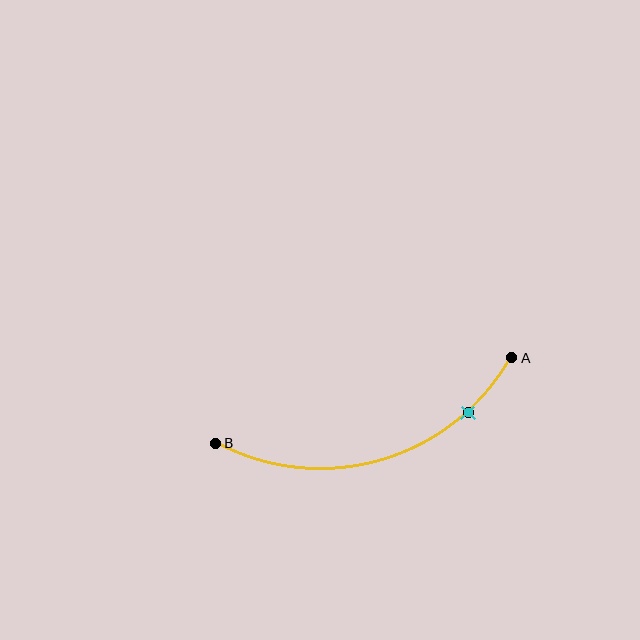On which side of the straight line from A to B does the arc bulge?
The arc bulges below the straight line connecting A and B.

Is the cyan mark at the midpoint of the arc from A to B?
No. The cyan mark lies on the arc but is closer to endpoint A. The arc midpoint would be at the point on the curve equidistant along the arc from both A and B.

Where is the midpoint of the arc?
The arc midpoint is the point on the curve farthest from the straight line joining A and B. It sits below that line.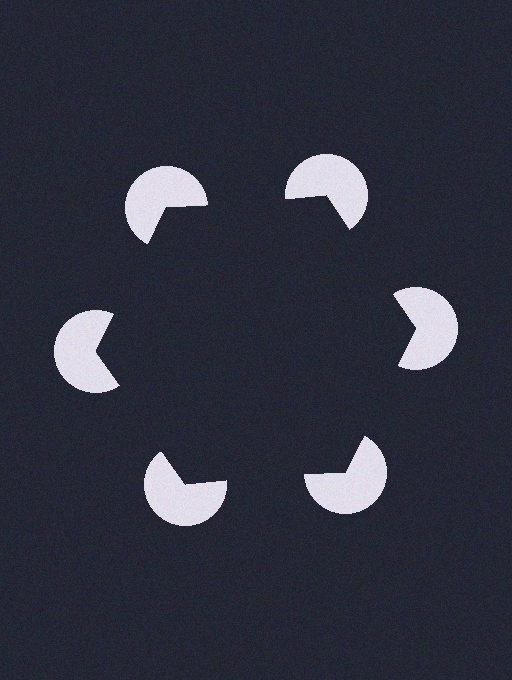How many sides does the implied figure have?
6 sides.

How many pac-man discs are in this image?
There are 6 — one at each vertex of the illusory hexagon.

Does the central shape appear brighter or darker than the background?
It typically appears slightly darker than the background, even though no actual brightness change is drawn.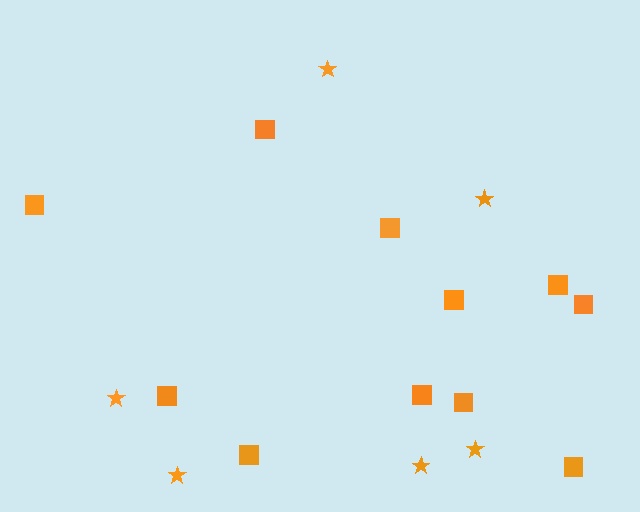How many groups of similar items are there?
There are 2 groups: one group of stars (6) and one group of squares (11).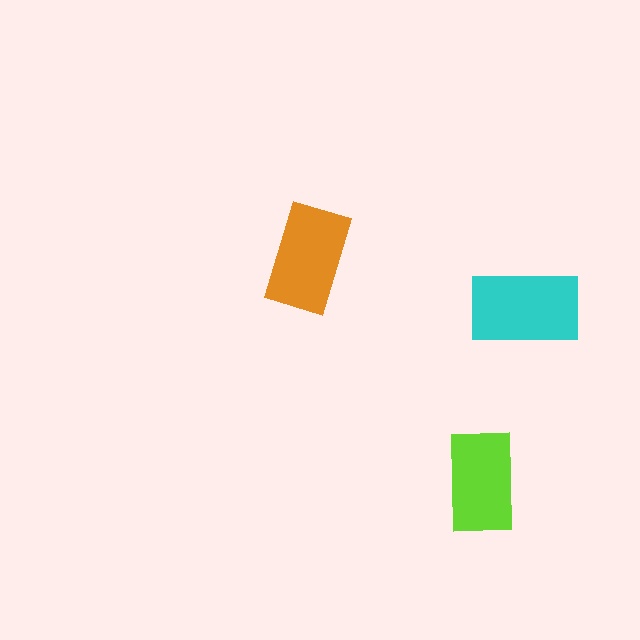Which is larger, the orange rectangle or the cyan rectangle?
The cyan one.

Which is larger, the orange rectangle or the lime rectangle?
The orange one.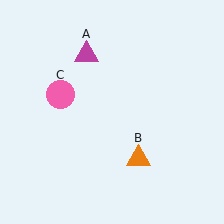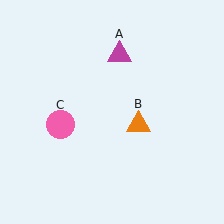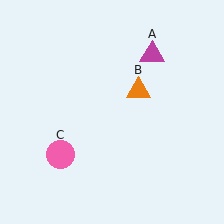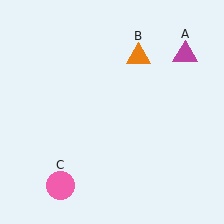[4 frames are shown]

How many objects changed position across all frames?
3 objects changed position: magenta triangle (object A), orange triangle (object B), pink circle (object C).